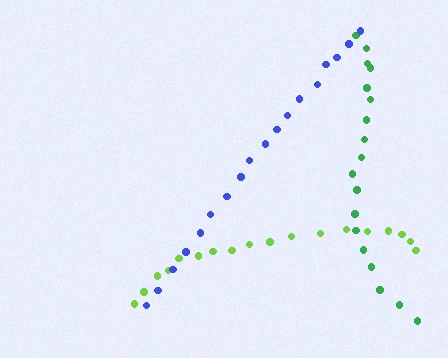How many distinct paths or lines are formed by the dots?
There are 3 distinct paths.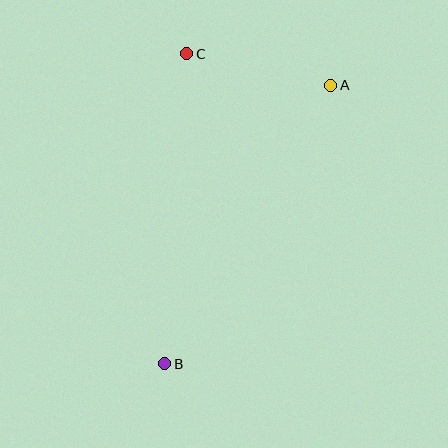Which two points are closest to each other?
Points A and C are closest to each other.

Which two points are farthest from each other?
Points A and B are farthest from each other.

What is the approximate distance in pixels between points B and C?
The distance between B and C is approximately 310 pixels.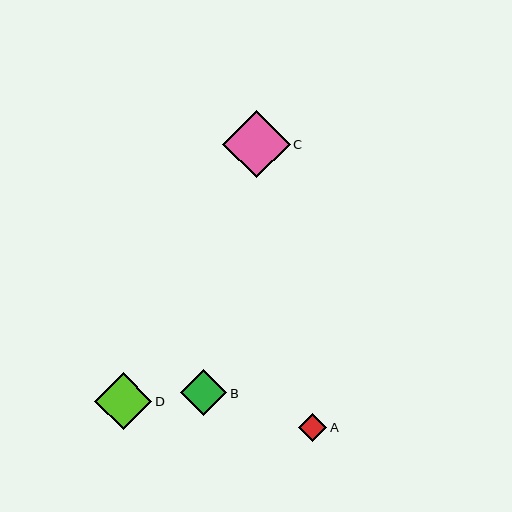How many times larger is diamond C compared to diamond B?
Diamond C is approximately 1.5 times the size of diamond B.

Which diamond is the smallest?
Diamond A is the smallest with a size of approximately 28 pixels.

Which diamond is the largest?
Diamond C is the largest with a size of approximately 68 pixels.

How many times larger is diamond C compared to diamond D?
Diamond C is approximately 1.2 times the size of diamond D.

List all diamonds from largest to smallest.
From largest to smallest: C, D, B, A.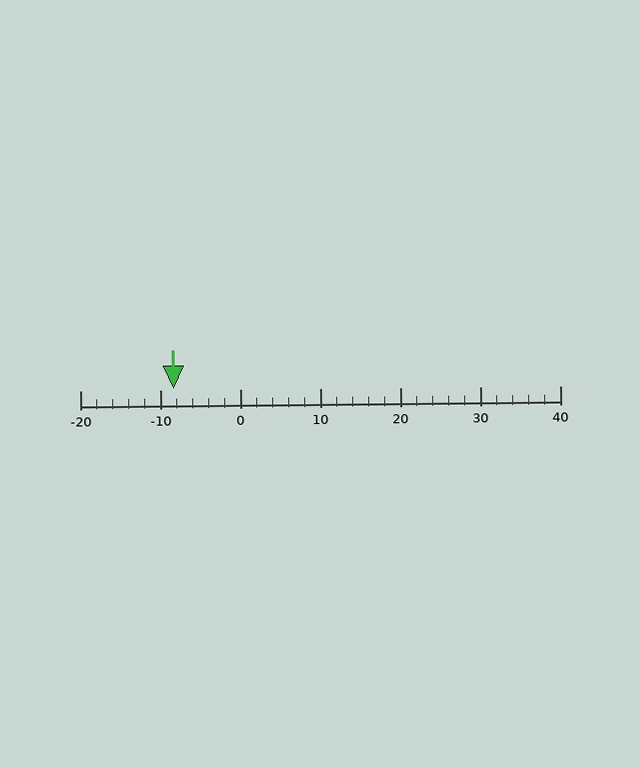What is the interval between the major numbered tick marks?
The major tick marks are spaced 10 units apart.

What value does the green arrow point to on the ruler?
The green arrow points to approximately -8.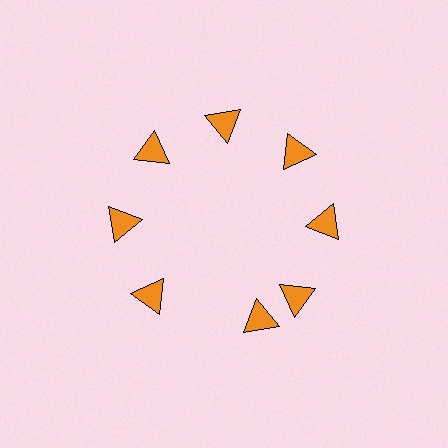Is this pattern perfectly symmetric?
No. The 8 orange triangles are arranged in a ring, but one element near the 6 o'clock position is rotated out of alignment along the ring, breaking the 8-fold rotational symmetry.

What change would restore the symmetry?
The symmetry would be restored by rotating it back into even spacing with its neighbors so that all 8 triangles sit at equal angles and equal distance from the center.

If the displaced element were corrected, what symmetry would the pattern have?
It would have 8-fold rotational symmetry — the pattern would map onto itself every 45 degrees.